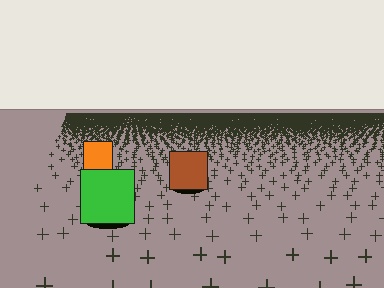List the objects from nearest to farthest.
From nearest to farthest: the green square, the brown square, the orange square.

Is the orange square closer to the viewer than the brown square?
No. The brown square is closer — you can tell from the texture gradient: the ground texture is coarser near it.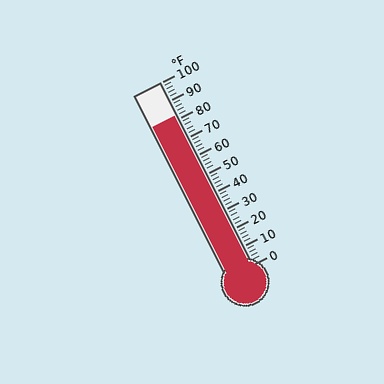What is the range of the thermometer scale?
The thermometer scale ranges from 0°F to 100°F.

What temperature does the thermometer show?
The thermometer shows approximately 82°F.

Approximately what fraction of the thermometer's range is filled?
The thermometer is filled to approximately 80% of its range.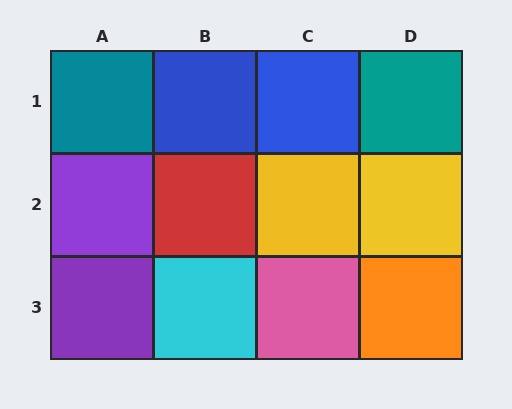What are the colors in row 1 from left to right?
Teal, blue, blue, teal.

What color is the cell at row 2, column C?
Yellow.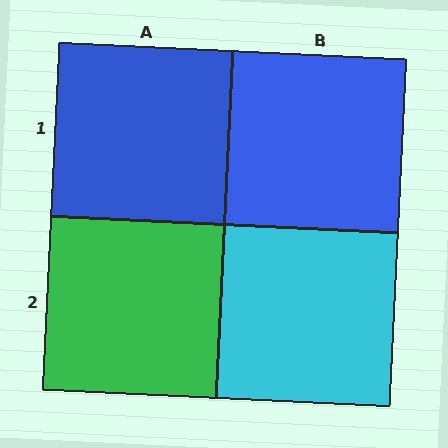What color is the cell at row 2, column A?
Green.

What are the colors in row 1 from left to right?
Blue, blue.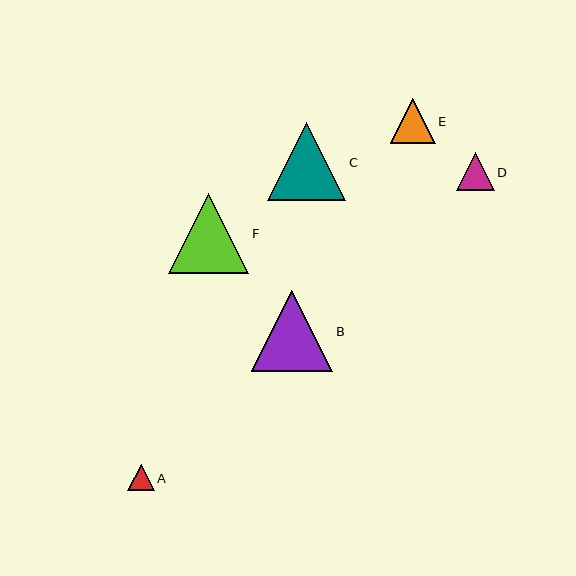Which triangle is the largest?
Triangle B is the largest with a size of approximately 81 pixels.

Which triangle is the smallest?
Triangle A is the smallest with a size of approximately 27 pixels.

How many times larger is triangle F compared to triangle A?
Triangle F is approximately 3.0 times the size of triangle A.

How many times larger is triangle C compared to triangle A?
Triangle C is approximately 3.0 times the size of triangle A.